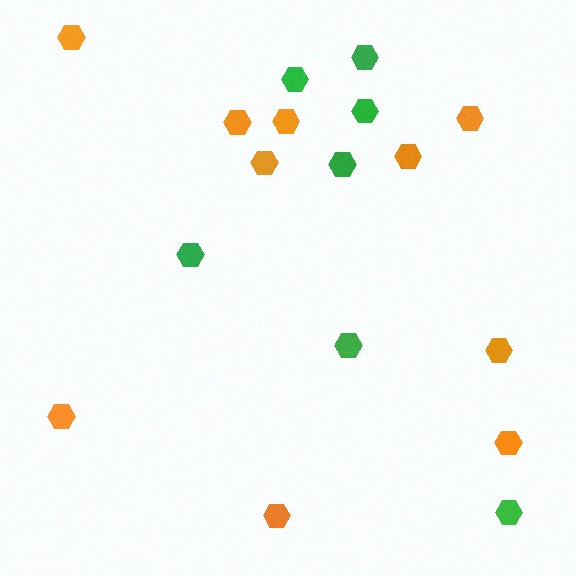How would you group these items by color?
There are 2 groups: one group of green hexagons (7) and one group of orange hexagons (10).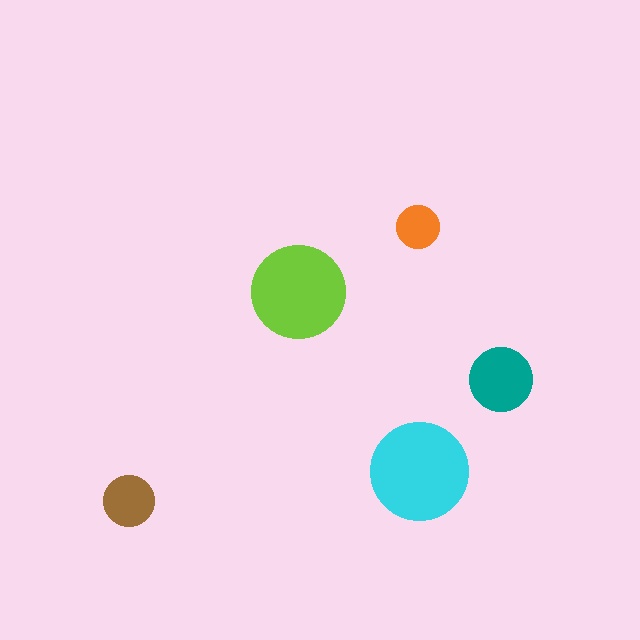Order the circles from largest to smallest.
the cyan one, the lime one, the teal one, the brown one, the orange one.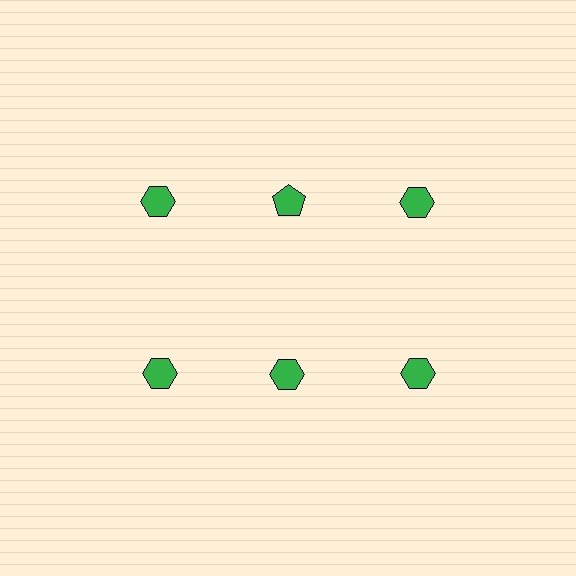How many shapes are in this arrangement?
There are 6 shapes arranged in a grid pattern.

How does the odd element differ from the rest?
It has a different shape: pentagon instead of hexagon.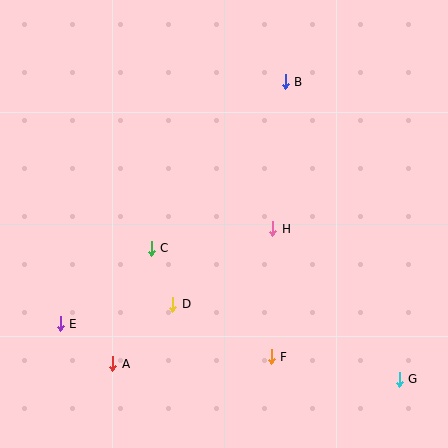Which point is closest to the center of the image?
Point H at (273, 229) is closest to the center.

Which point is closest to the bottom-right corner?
Point G is closest to the bottom-right corner.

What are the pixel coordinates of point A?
Point A is at (113, 364).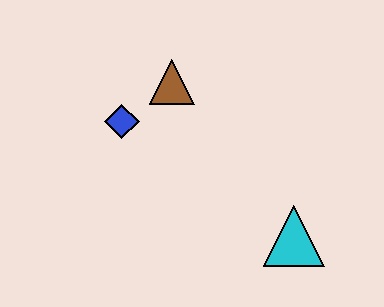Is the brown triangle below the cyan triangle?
No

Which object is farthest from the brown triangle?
The cyan triangle is farthest from the brown triangle.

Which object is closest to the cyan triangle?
The brown triangle is closest to the cyan triangle.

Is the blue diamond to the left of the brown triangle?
Yes